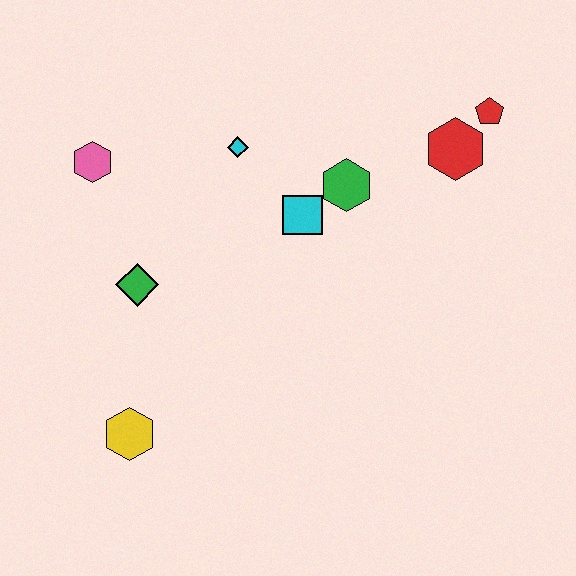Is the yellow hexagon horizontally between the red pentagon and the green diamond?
No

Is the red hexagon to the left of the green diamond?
No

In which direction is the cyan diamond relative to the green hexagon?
The cyan diamond is to the left of the green hexagon.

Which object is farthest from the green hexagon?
The yellow hexagon is farthest from the green hexagon.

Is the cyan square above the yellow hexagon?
Yes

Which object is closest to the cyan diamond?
The cyan square is closest to the cyan diamond.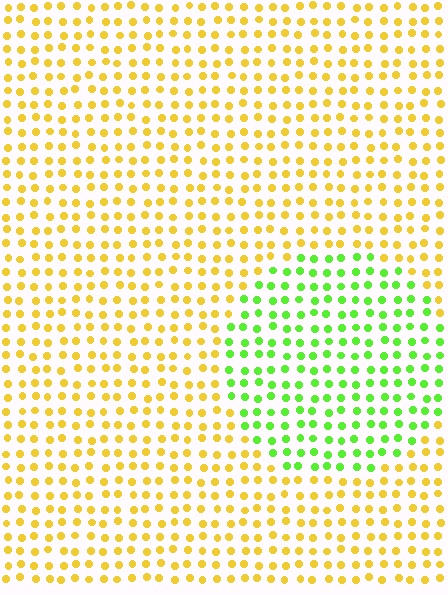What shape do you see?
I see a circle.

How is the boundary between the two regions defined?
The boundary is defined purely by a slight shift in hue (about 60 degrees). Spacing, size, and orientation are identical on both sides.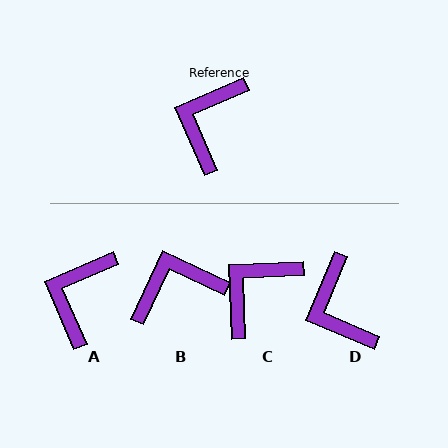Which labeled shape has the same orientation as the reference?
A.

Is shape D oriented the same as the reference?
No, it is off by about 44 degrees.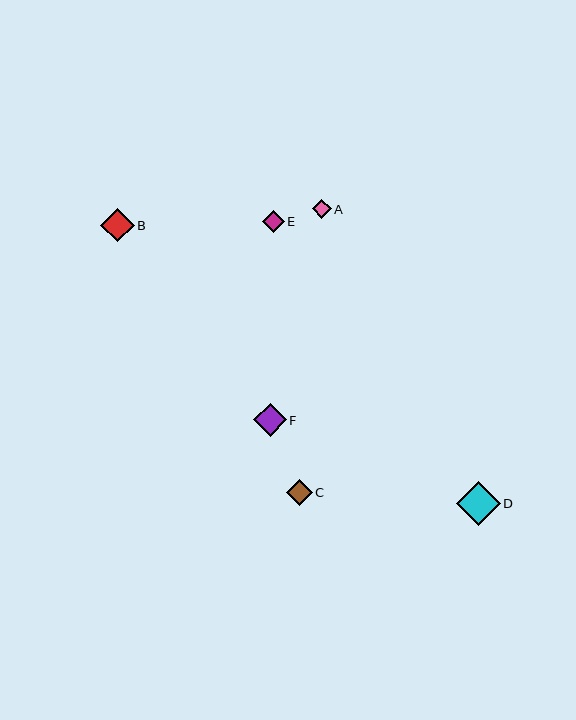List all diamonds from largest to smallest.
From largest to smallest: D, B, F, C, E, A.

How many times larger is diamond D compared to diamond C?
Diamond D is approximately 1.7 times the size of diamond C.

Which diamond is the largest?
Diamond D is the largest with a size of approximately 44 pixels.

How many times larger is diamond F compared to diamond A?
Diamond F is approximately 1.7 times the size of diamond A.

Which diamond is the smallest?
Diamond A is the smallest with a size of approximately 19 pixels.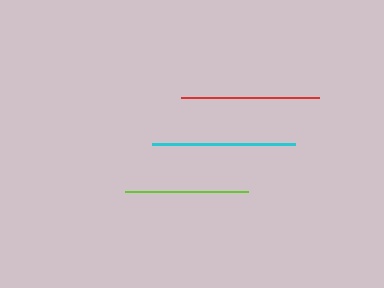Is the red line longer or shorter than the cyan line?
The cyan line is longer than the red line.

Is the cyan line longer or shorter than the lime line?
The cyan line is longer than the lime line.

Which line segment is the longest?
The cyan line is the longest at approximately 143 pixels.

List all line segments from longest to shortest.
From longest to shortest: cyan, red, lime.